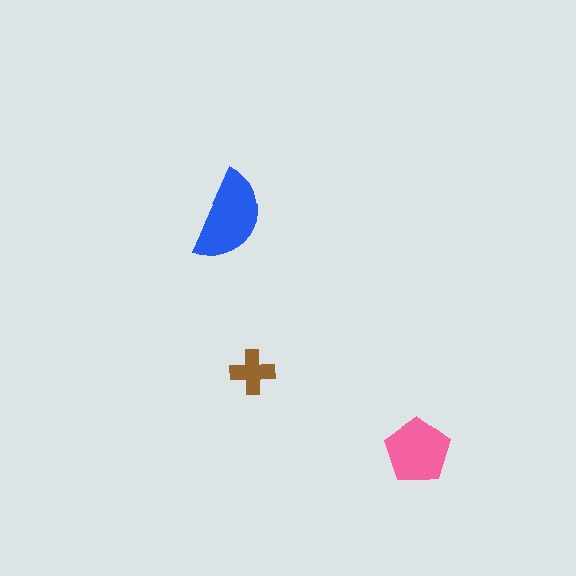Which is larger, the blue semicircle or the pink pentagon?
The blue semicircle.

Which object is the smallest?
The brown cross.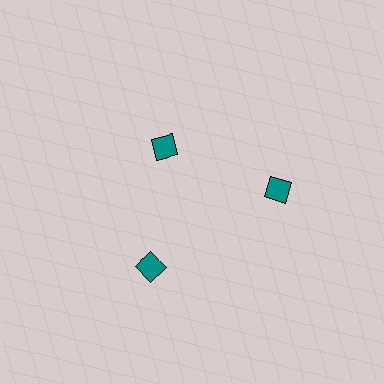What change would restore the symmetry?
The symmetry would be restored by moving it outward, back onto the ring so that all 3 diamonds sit at equal angles and equal distance from the center.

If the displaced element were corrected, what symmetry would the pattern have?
It would have 3-fold rotational symmetry — the pattern would map onto itself every 120 degrees.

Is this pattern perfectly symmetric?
No. The 3 teal diamonds are arranged in a ring, but one element near the 11 o'clock position is pulled inward toward the center, breaking the 3-fold rotational symmetry.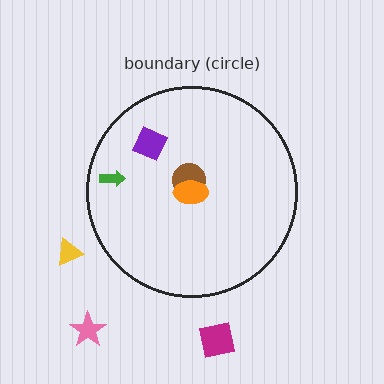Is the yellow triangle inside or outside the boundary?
Outside.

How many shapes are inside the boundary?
4 inside, 3 outside.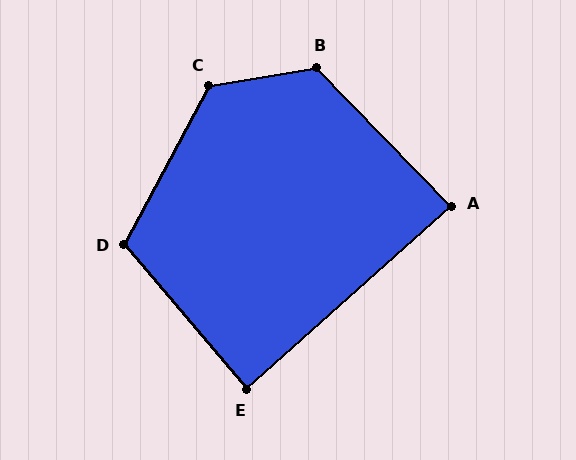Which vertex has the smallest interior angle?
A, at approximately 88 degrees.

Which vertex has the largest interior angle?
C, at approximately 127 degrees.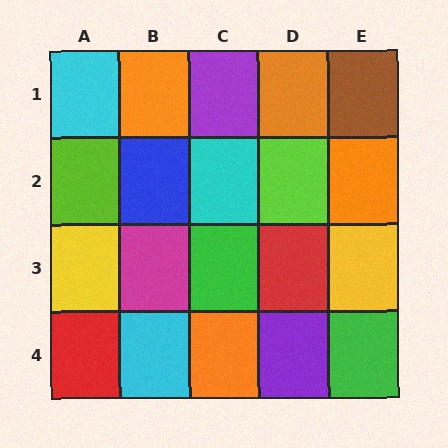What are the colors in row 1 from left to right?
Cyan, orange, purple, orange, brown.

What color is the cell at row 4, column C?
Orange.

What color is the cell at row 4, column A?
Red.